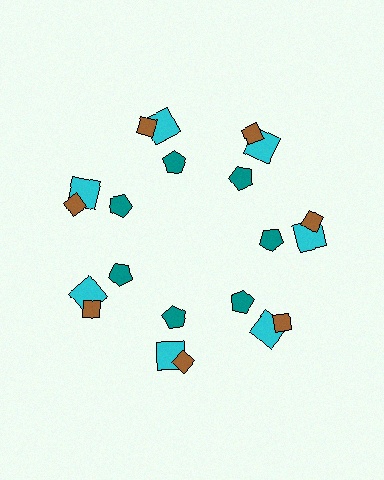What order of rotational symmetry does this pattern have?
This pattern has 7-fold rotational symmetry.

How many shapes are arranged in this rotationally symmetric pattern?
There are 21 shapes, arranged in 7 groups of 3.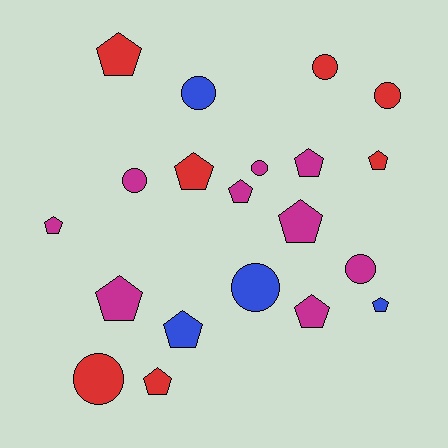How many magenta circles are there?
There are 3 magenta circles.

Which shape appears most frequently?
Pentagon, with 12 objects.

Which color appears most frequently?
Magenta, with 9 objects.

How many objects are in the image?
There are 20 objects.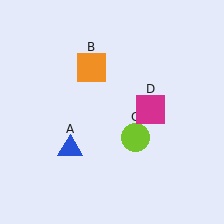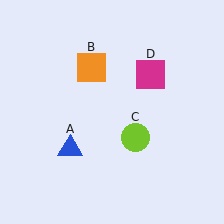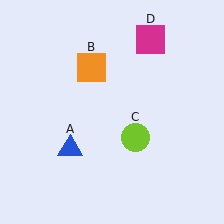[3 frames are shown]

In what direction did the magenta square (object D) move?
The magenta square (object D) moved up.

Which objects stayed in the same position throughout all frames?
Blue triangle (object A) and orange square (object B) and lime circle (object C) remained stationary.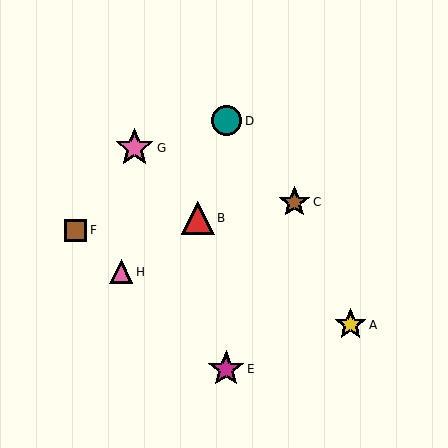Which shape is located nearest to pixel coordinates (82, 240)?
The brown square (labeled F) at (76, 230) is nearest to that location.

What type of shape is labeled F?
Shape F is a brown square.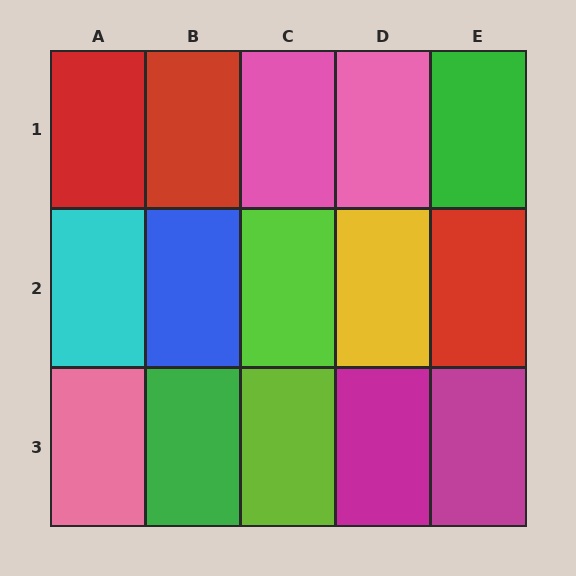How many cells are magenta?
2 cells are magenta.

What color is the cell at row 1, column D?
Pink.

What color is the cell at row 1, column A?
Red.